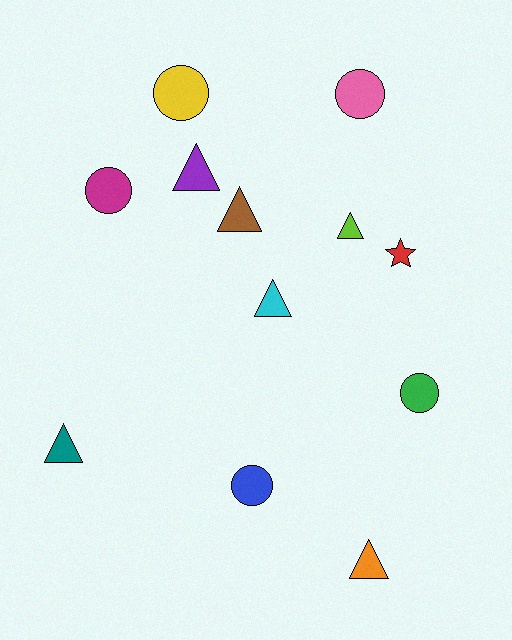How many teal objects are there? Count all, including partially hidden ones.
There is 1 teal object.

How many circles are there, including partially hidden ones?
There are 5 circles.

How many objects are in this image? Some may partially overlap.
There are 12 objects.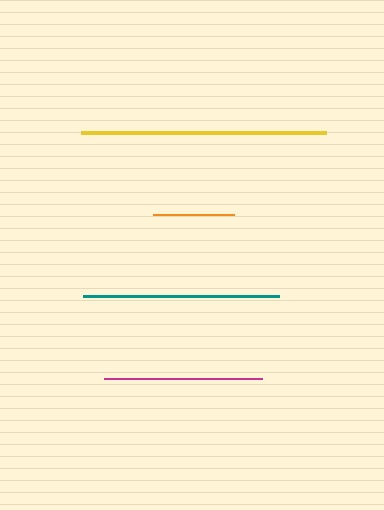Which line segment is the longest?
The yellow line is the longest at approximately 244 pixels.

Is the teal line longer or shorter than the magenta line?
The teal line is longer than the magenta line.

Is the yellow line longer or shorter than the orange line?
The yellow line is longer than the orange line.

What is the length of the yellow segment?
The yellow segment is approximately 244 pixels long.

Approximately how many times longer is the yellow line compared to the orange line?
The yellow line is approximately 3.0 times the length of the orange line.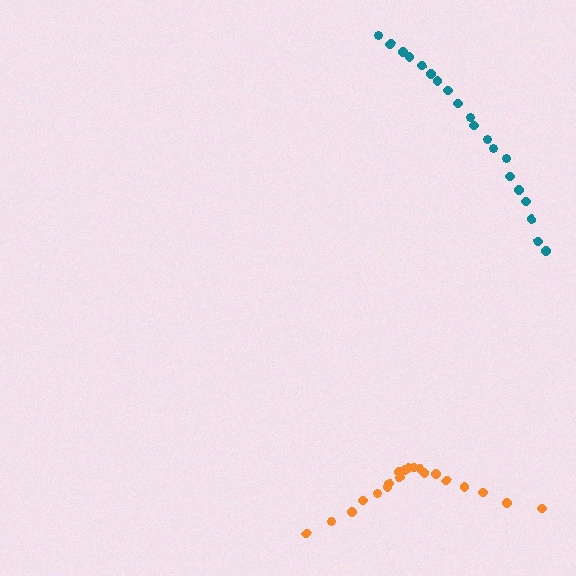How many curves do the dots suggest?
There are 2 distinct paths.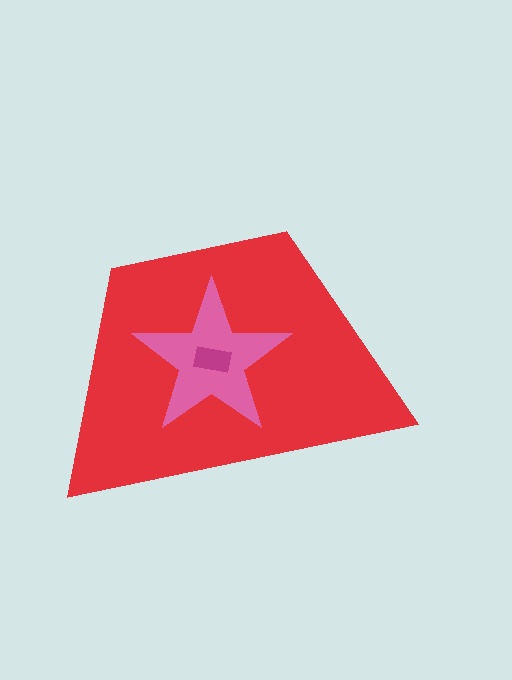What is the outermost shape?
The red trapezoid.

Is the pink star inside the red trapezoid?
Yes.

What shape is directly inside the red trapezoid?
The pink star.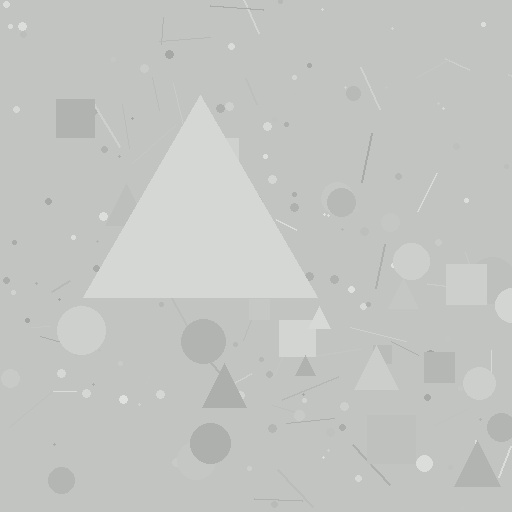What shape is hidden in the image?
A triangle is hidden in the image.